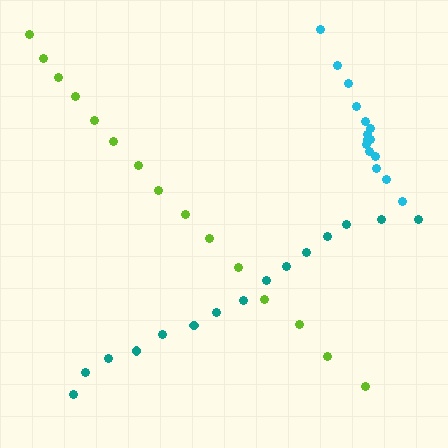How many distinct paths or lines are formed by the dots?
There are 3 distinct paths.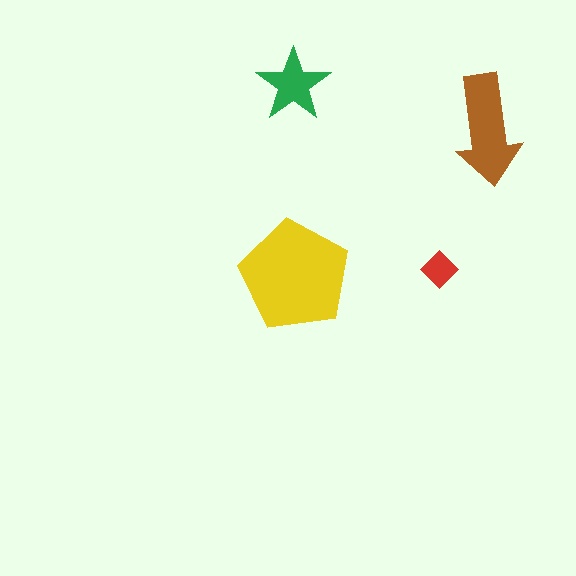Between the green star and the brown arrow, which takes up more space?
The brown arrow.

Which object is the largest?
The yellow pentagon.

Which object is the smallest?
The red diamond.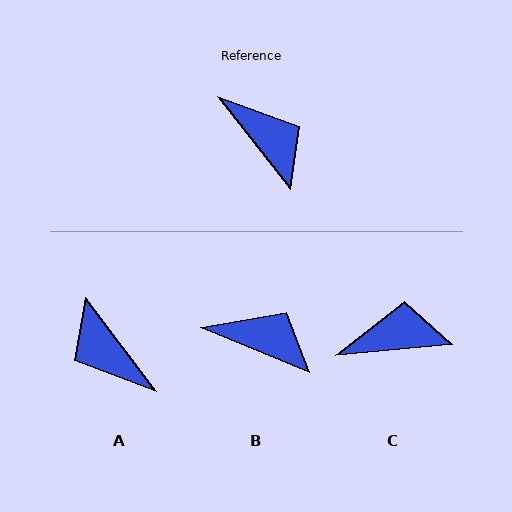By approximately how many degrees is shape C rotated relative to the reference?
Approximately 57 degrees counter-clockwise.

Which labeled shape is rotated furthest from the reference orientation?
A, about 178 degrees away.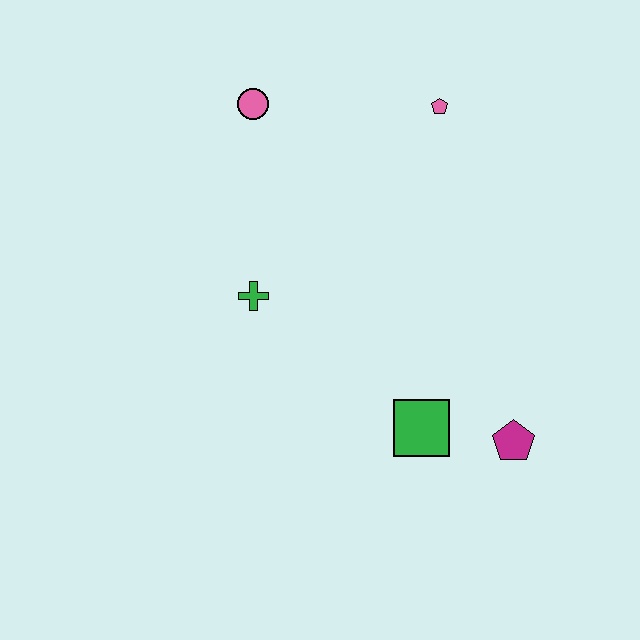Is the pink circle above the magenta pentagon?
Yes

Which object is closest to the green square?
The magenta pentagon is closest to the green square.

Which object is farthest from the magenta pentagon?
The pink circle is farthest from the magenta pentagon.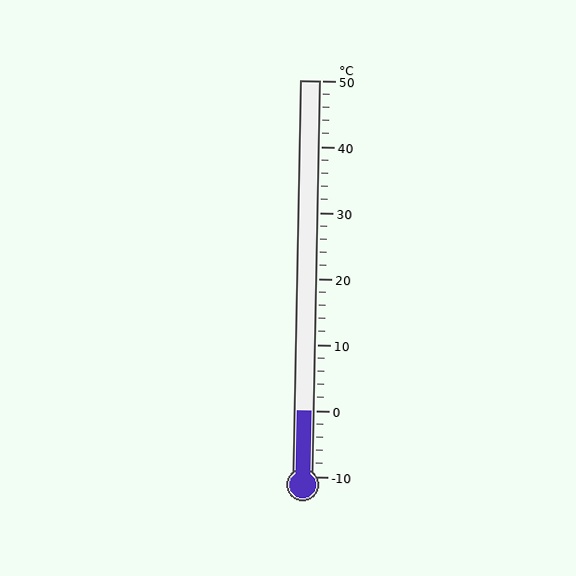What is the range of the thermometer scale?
The thermometer scale ranges from -10°C to 50°C.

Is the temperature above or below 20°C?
The temperature is below 20°C.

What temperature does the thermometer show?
The thermometer shows approximately 0°C.